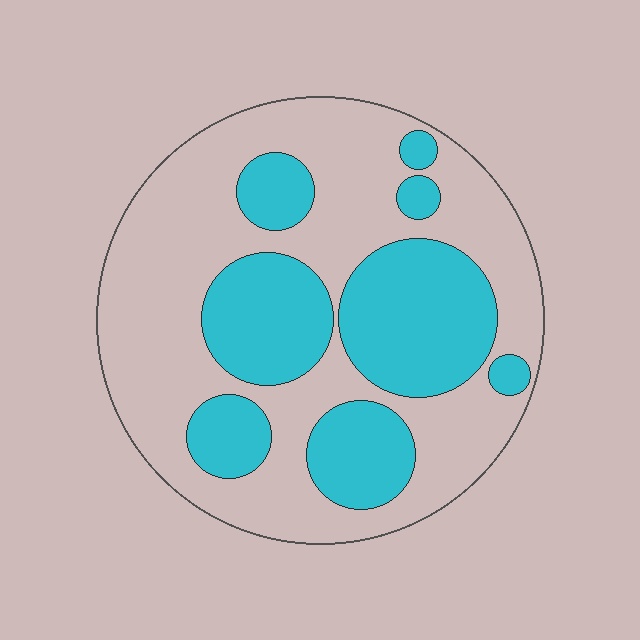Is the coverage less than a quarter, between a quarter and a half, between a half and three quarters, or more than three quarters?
Between a quarter and a half.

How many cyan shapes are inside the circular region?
8.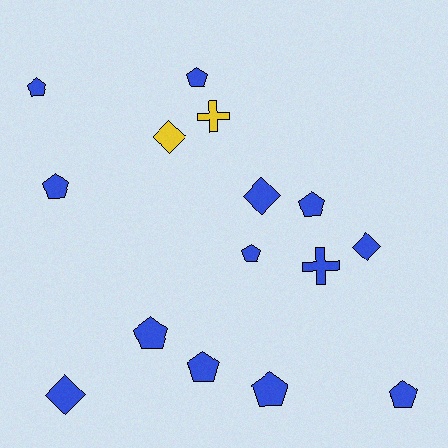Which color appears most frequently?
Blue, with 13 objects.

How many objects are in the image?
There are 15 objects.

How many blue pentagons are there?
There are 9 blue pentagons.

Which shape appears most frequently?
Pentagon, with 9 objects.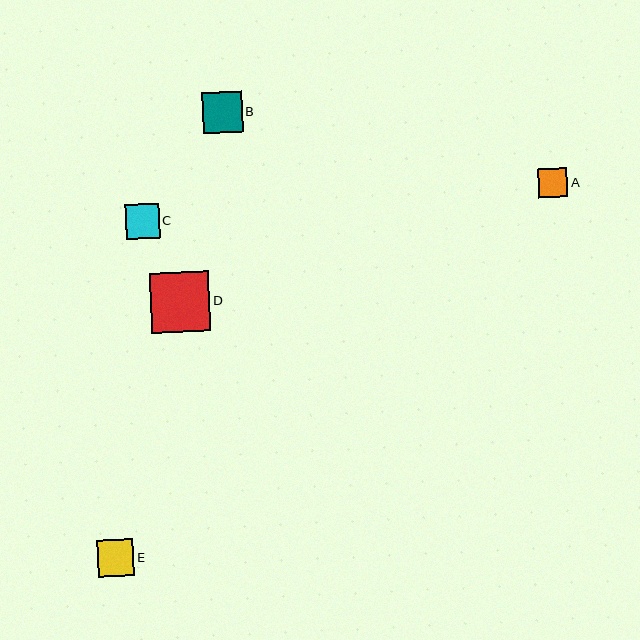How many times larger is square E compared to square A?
Square E is approximately 1.3 times the size of square A.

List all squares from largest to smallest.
From largest to smallest: D, B, E, C, A.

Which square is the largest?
Square D is the largest with a size of approximately 59 pixels.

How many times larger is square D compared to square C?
Square D is approximately 1.7 times the size of square C.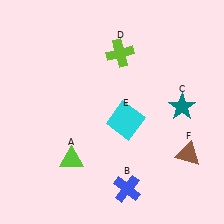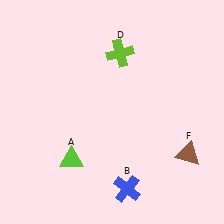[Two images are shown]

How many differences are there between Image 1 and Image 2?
There are 2 differences between the two images.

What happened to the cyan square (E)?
The cyan square (E) was removed in Image 2. It was in the bottom-right area of Image 1.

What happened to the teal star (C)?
The teal star (C) was removed in Image 2. It was in the top-right area of Image 1.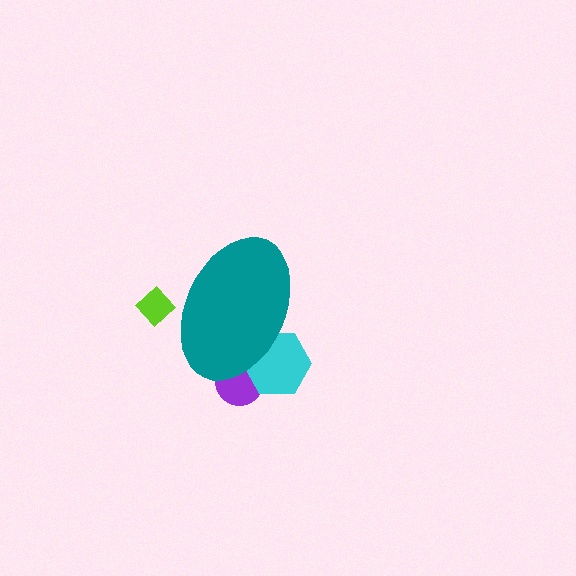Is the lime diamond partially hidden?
Yes, the lime diamond is partially hidden behind the teal ellipse.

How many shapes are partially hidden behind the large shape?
3 shapes are partially hidden.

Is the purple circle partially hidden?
Yes, the purple circle is partially hidden behind the teal ellipse.